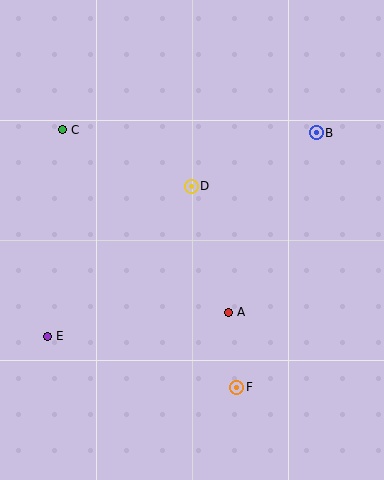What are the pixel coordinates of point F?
Point F is at (237, 387).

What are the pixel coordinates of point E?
Point E is at (47, 336).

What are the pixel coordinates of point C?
Point C is at (62, 130).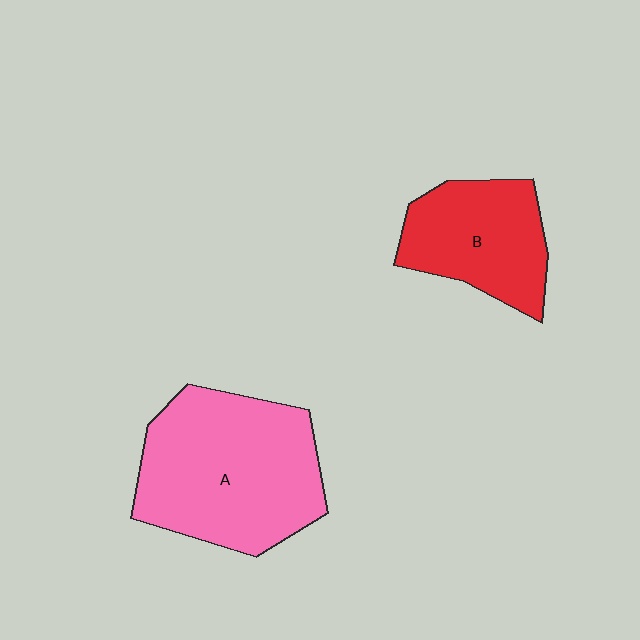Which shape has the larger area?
Shape A (pink).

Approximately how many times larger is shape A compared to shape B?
Approximately 1.7 times.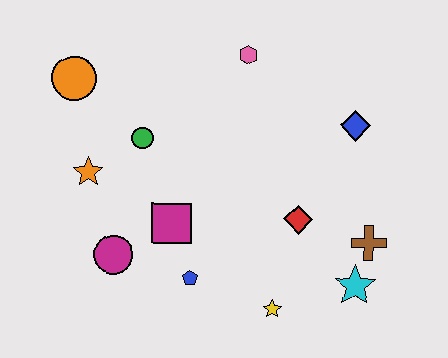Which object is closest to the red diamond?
The brown cross is closest to the red diamond.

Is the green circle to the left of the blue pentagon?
Yes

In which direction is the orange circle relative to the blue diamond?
The orange circle is to the left of the blue diamond.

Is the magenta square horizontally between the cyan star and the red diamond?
No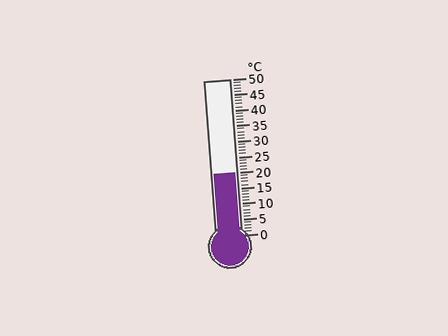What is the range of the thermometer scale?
The thermometer scale ranges from 0°C to 50°C.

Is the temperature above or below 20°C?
The temperature is at 20°C.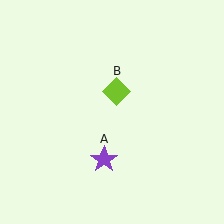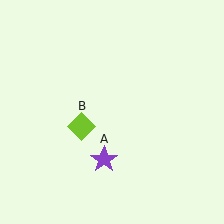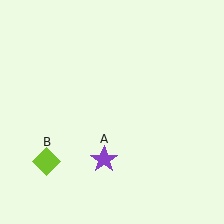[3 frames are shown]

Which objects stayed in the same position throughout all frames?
Purple star (object A) remained stationary.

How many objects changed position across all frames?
1 object changed position: lime diamond (object B).